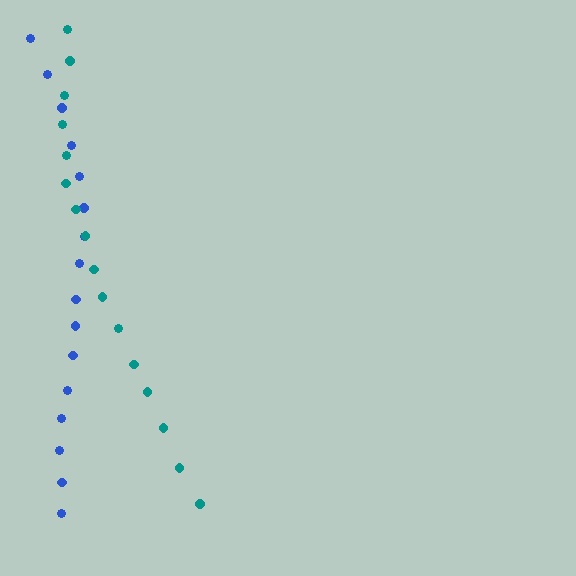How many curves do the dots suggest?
There are 2 distinct paths.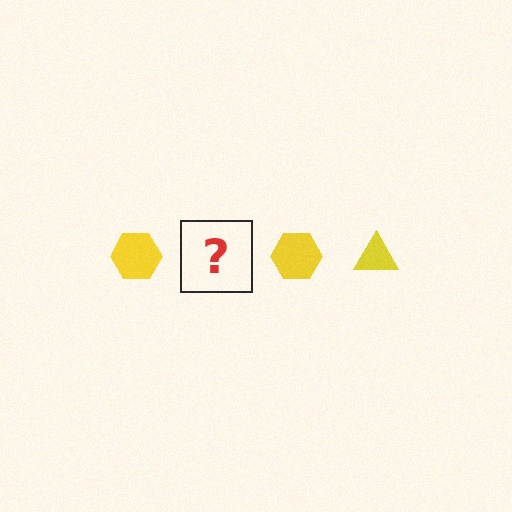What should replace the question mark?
The question mark should be replaced with a yellow triangle.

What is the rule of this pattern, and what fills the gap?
The rule is that the pattern cycles through hexagon, triangle shapes in yellow. The gap should be filled with a yellow triangle.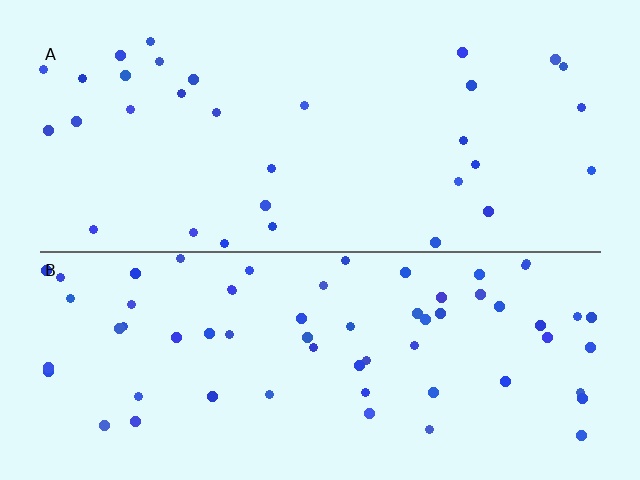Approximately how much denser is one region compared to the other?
Approximately 2.0× — region B over region A.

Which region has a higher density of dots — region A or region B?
B (the bottom).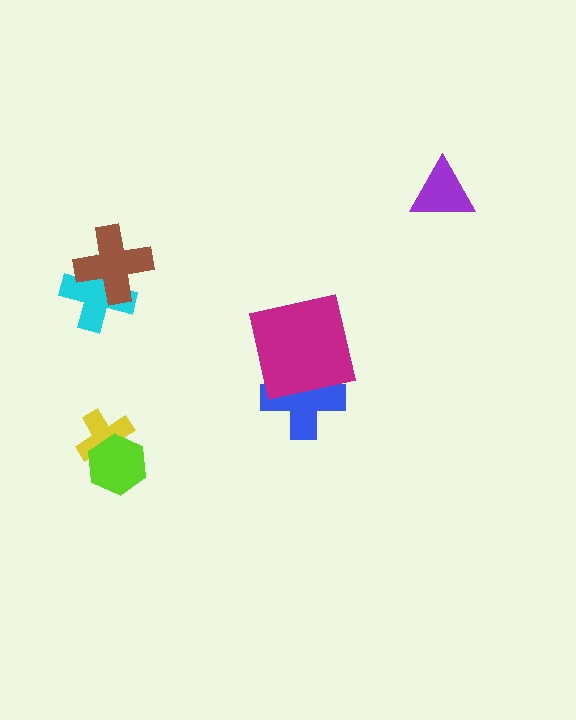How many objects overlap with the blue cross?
1 object overlaps with the blue cross.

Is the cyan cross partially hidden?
Yes, it is partially covered by another shape.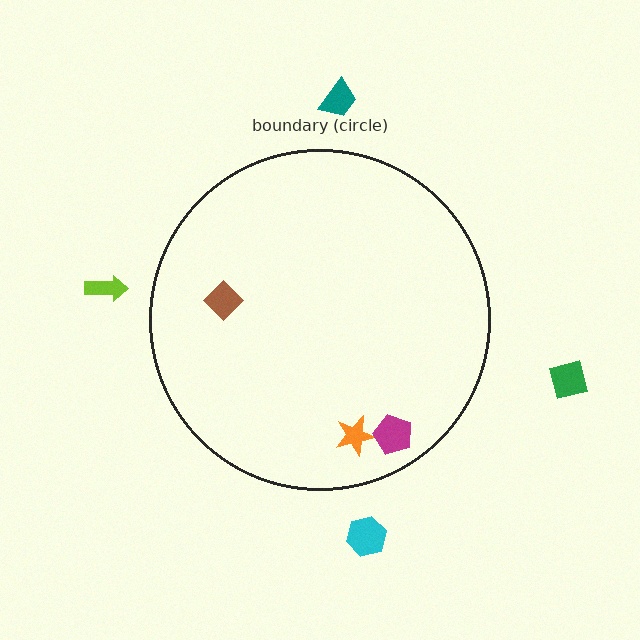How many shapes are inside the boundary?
3 inside, 4 outside.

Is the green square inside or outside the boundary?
Outside.